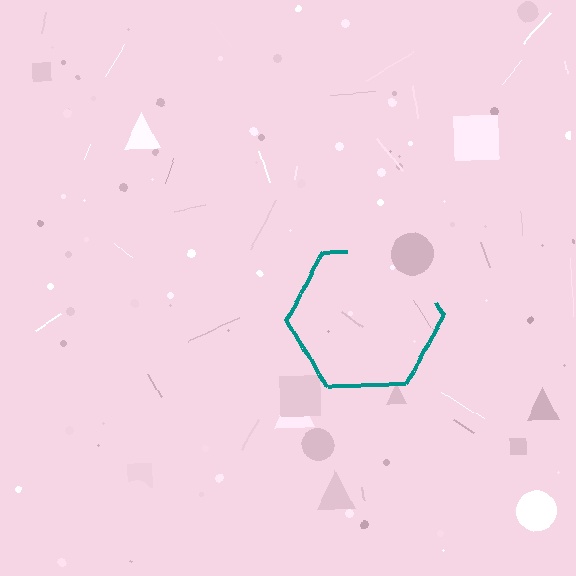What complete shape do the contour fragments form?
The contour fragments form a hexagon.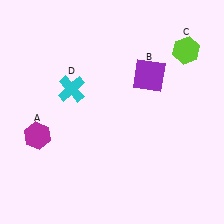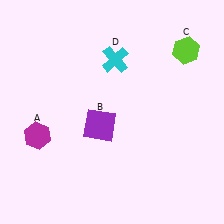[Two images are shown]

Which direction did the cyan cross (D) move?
The cyan cross (D) moved right.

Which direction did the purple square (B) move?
The purple square (B) moved down.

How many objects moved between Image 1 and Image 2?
2 objects moved between the two images.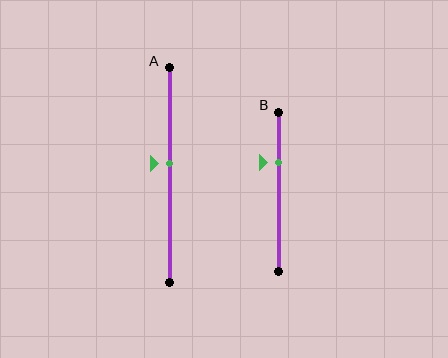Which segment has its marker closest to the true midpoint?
Segment A has its marker closest to the true midpoint.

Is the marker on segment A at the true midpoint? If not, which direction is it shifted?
No, the marker on segment A is shifted upward by about 5% of the segment length.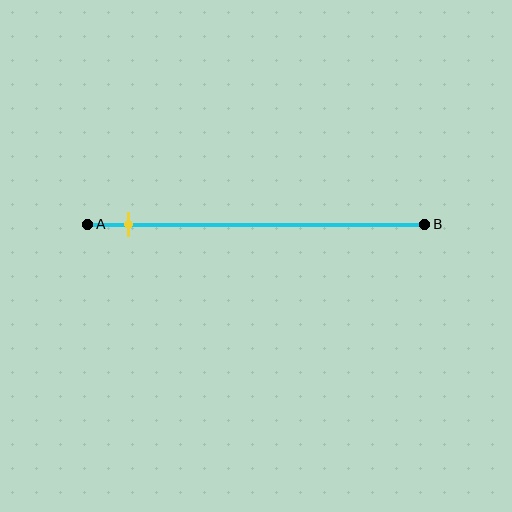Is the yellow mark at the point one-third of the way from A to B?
No, the mark is at about 10% from A, not at the 33% one-third point.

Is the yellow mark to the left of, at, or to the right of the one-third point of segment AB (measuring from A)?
The yellow mark is to the left of the one-third point of segment AB.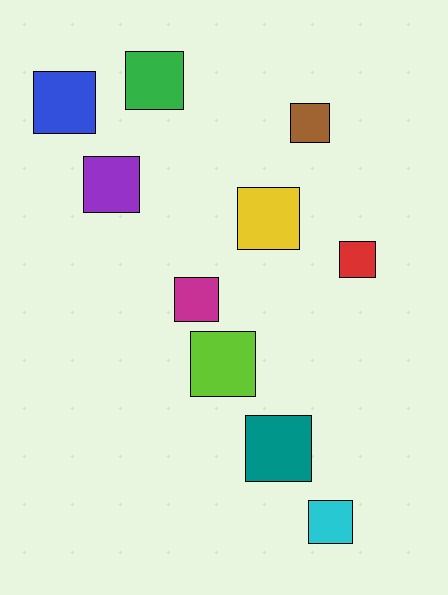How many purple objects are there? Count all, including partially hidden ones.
There is 1 purple object.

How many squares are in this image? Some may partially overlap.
There are 10 squares.